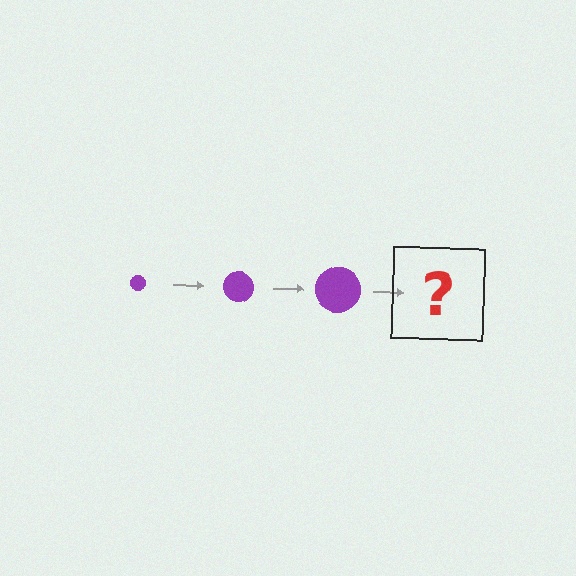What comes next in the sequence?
The next element should be a purple circle, larger than the previous one.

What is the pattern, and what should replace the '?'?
The pattern is that the circle gets progressively larger each step. The '?' should be a purple circle, larger than the previous one.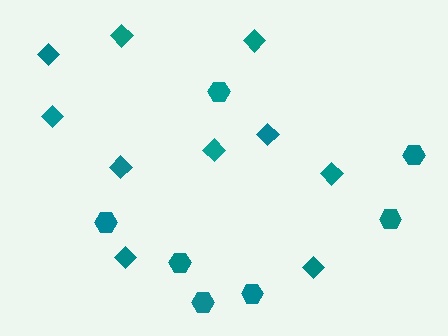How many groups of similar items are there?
There are 2 groups: one group of diamonds (10) and one group of hexagons (7).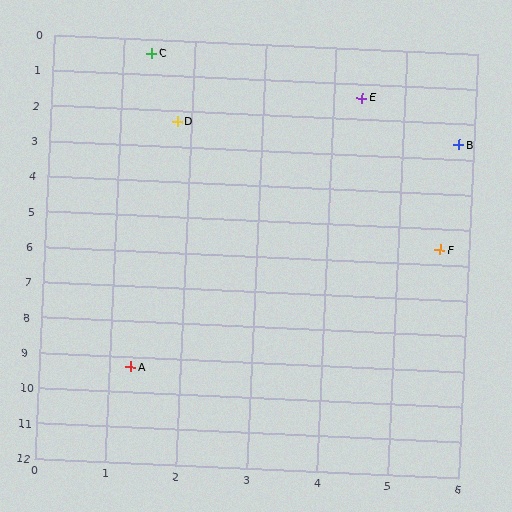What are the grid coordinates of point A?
Point A is at approximately (1.3, 9.3).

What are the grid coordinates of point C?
Point C is at approximately (1.4, 0.4).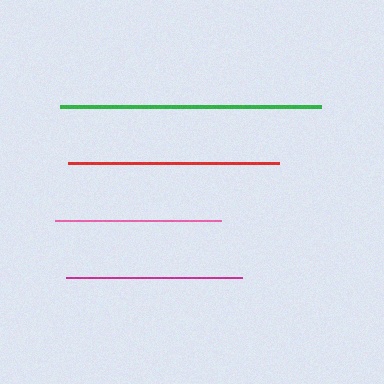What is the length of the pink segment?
The pink segment is approximately 167 pixels long.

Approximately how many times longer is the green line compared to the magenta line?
The green line is approximately 1.5 times the length of the magenta line.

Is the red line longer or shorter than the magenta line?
The red line is longer than the magenta line.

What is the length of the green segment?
The green segment is approximately 261 pixels long.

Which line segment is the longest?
The green line is the longest at approximately 261 pixels.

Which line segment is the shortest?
The pink line is the shortest at approximately 167 pixels.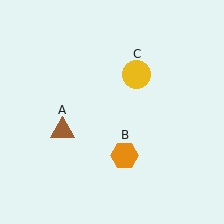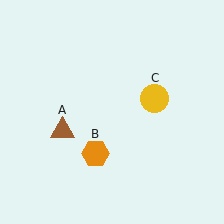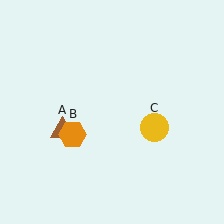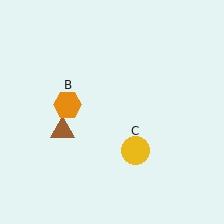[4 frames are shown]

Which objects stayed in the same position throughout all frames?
Brown triangle (object A) remained stationary.